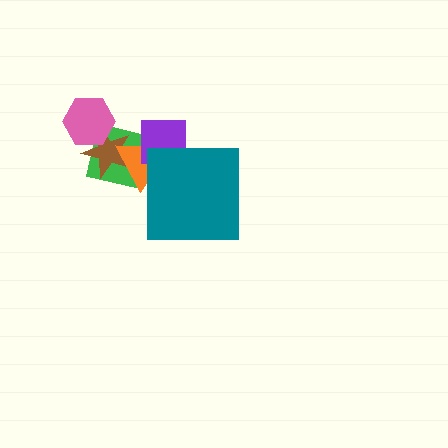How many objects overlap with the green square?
4 objects overlap with the green square.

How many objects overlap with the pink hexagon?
2 objects overlap with the pink hexagon.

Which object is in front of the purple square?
The teal square is in front of the purple square.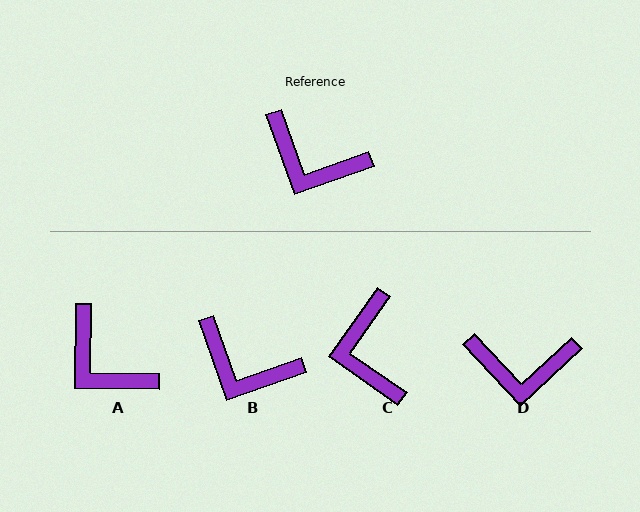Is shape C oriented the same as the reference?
No, it is off by about 55 degrees.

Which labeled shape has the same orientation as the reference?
B.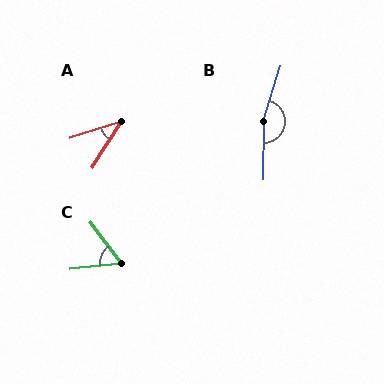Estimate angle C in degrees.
Approximately 59 degrees.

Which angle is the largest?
B, at approximately 163 degrees.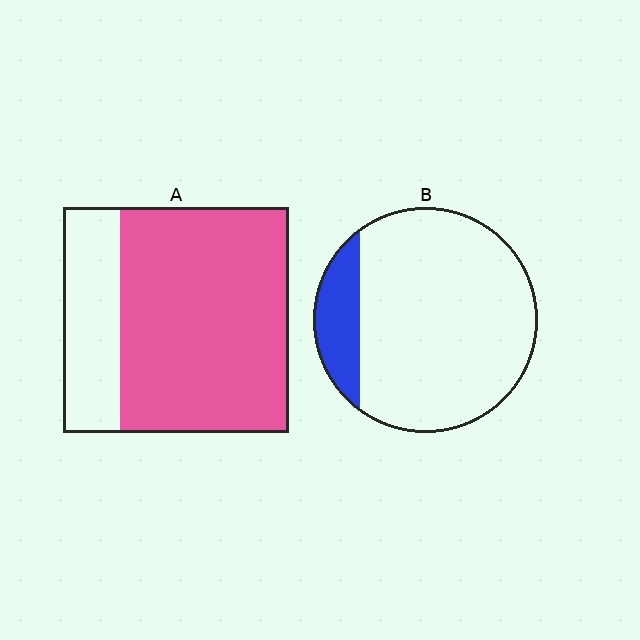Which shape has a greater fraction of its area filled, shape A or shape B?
Shape A.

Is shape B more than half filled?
No.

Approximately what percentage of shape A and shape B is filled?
A is approximately 75% and B is approximately 15%.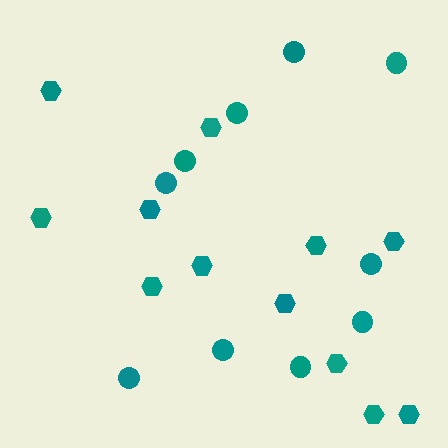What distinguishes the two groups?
There are 2 groups: one group of circles (10) and one group of hexagons (12).